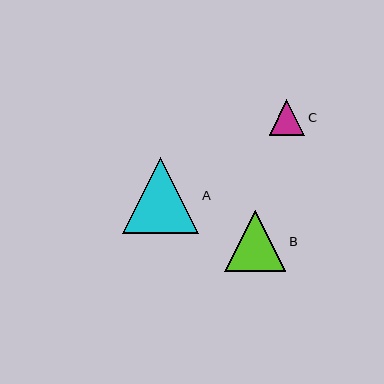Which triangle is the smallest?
Triangle C is the smallest with a size of approximately 36 pixels.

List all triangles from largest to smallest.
From largest to smallest: A, B, C.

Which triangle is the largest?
Triangle A is the largest with a size of approximately 76 pixels.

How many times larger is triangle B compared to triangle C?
Triangle B is approximately 1.7 times the size of triangle C.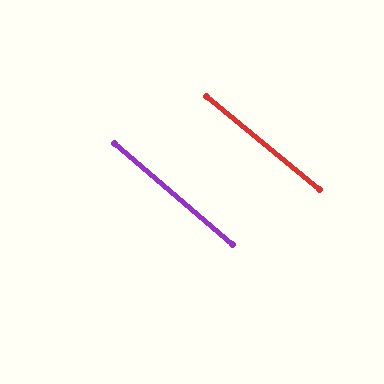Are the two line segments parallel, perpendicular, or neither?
Parallel — their directions differ by only 0.9°.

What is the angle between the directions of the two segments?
Approximately 1 degree.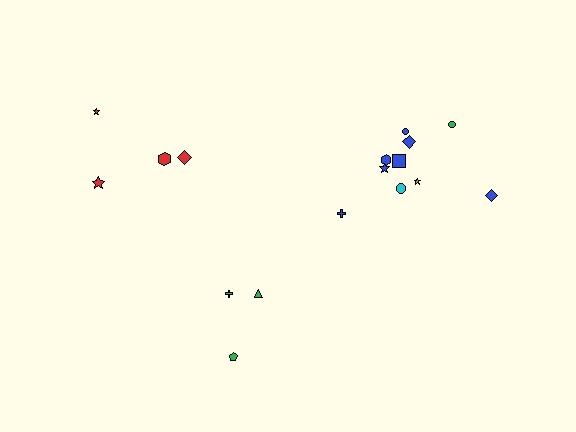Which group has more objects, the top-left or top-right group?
The top-right group.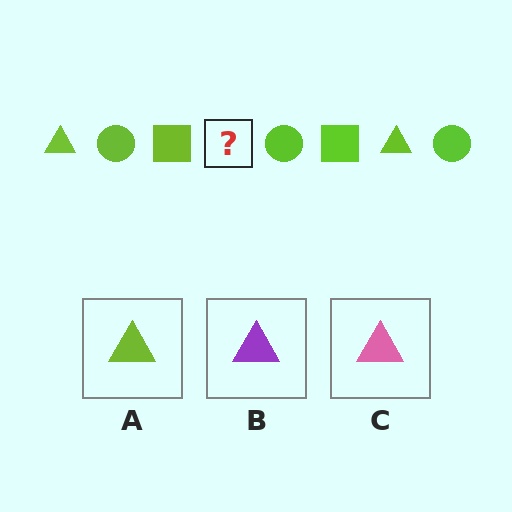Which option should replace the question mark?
Option A.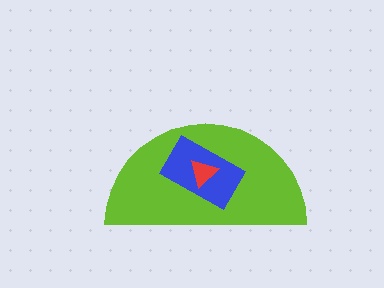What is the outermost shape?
The lime semicircle.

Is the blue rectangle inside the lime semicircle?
Yes.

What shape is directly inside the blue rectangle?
The red triangle.